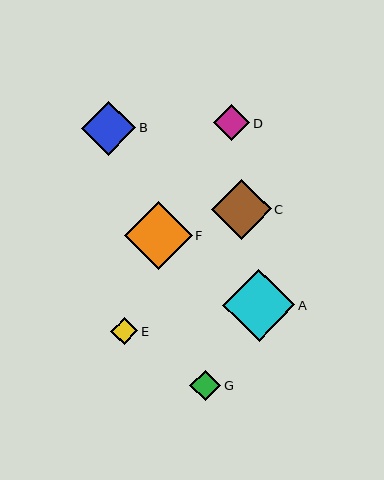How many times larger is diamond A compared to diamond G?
Diamond A is approximately 2.4 times the size of diamond G.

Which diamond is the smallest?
Diamond E is the smallest with a size of approximately 27 pixels.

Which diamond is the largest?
Diamond A is the largest with a size of approximately 72 pixels.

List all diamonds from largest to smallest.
From largest to smallest: A, F, C, B, D, G, E.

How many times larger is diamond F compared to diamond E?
Diamond F is approximately 2.5 times the size of diamond E.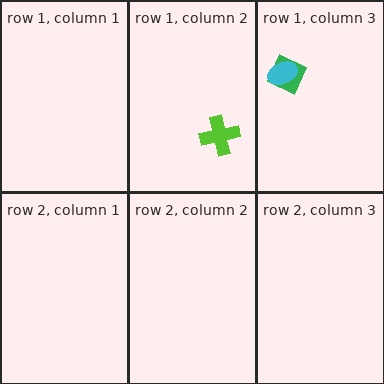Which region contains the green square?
The row 1, column 3 region.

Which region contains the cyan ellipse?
The row 1, column 3 region.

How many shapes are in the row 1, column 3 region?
2.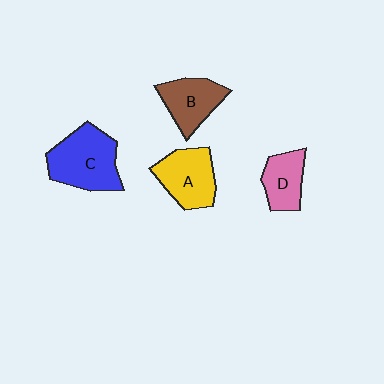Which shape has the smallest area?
Shape D (pink).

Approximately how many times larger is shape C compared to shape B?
Approximately 1.4 times.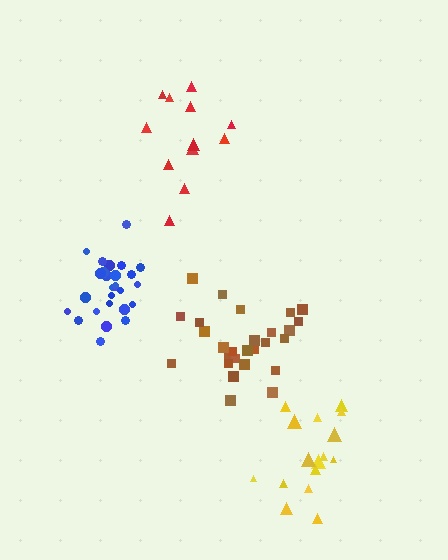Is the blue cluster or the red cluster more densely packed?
Blue.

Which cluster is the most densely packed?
Blue.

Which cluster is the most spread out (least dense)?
Red.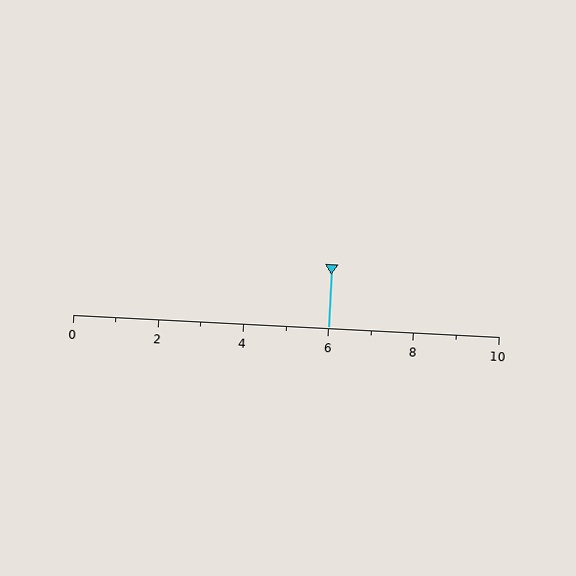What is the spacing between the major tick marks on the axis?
The major ticks are spaced 2 apart.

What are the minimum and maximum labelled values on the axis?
The axis runs from 0 to 10.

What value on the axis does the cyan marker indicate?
The marker indicates approximately 6.